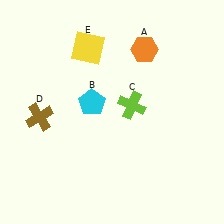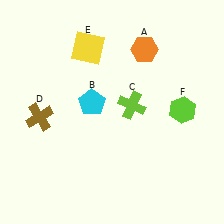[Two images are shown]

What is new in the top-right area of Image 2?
A lime hexagon (F) was added in the top-right area of Image 2.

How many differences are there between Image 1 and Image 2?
There is 1 difference between the two images.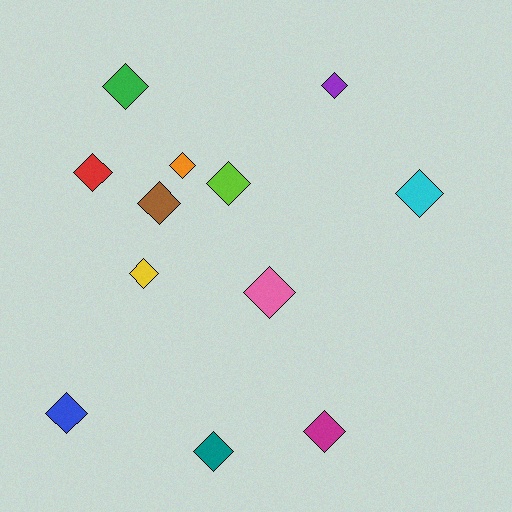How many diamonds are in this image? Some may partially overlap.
There are 12 diamonds.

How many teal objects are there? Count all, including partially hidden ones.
There is 1 teal object.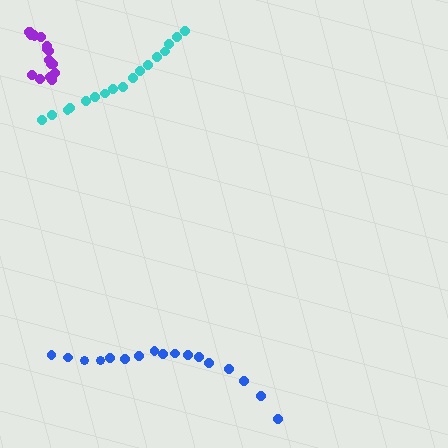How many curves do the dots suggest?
There are 3 distinct paths.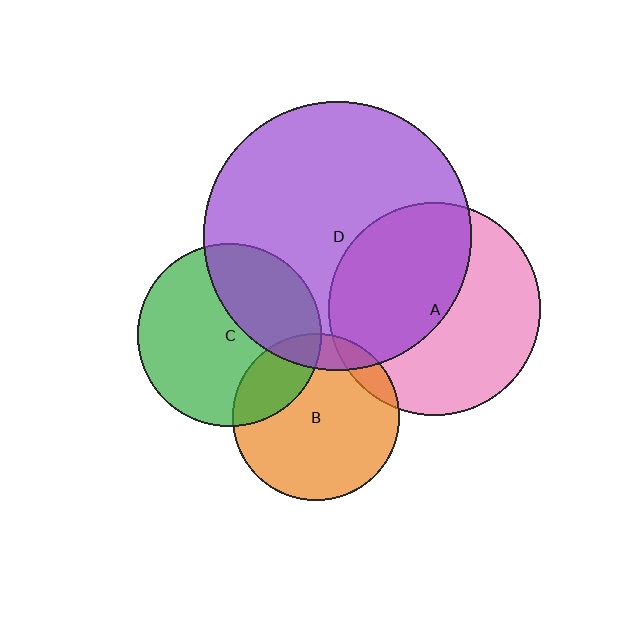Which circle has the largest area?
Circle D (purple).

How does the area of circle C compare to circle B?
Approximately 1.2 times.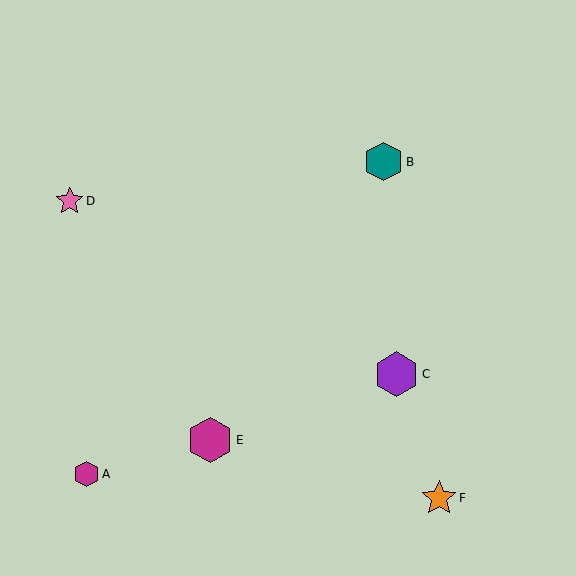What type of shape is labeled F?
Shape F is an orange star.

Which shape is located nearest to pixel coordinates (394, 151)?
The teal hexagon (labeled B) at (383, 162) is nearest to that location.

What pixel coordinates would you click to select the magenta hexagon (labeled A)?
Click at (87, 474) to select the magenta hexagon A.